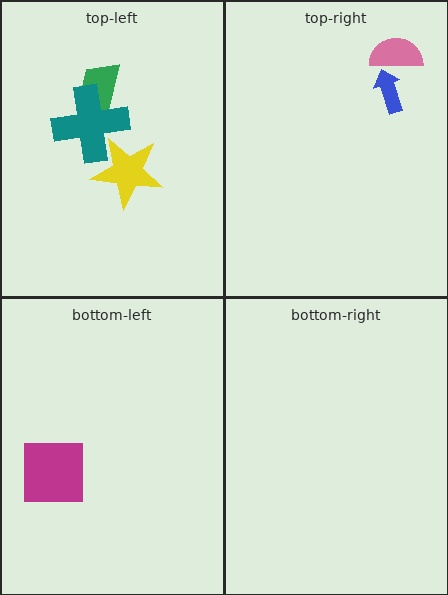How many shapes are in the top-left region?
3.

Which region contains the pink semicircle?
The top-right region.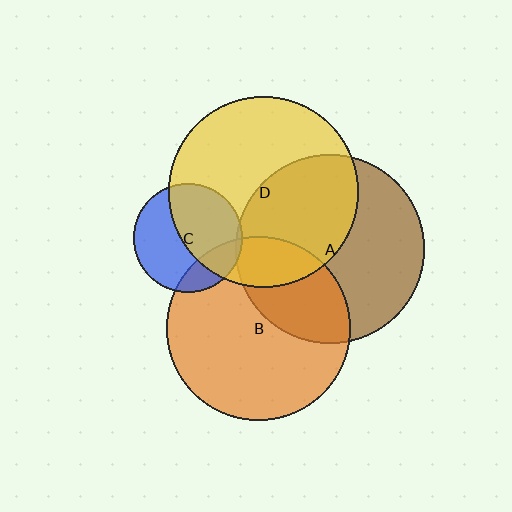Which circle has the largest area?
Circle D (yellow).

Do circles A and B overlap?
Yes.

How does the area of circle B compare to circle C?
Approximately 2.9 times.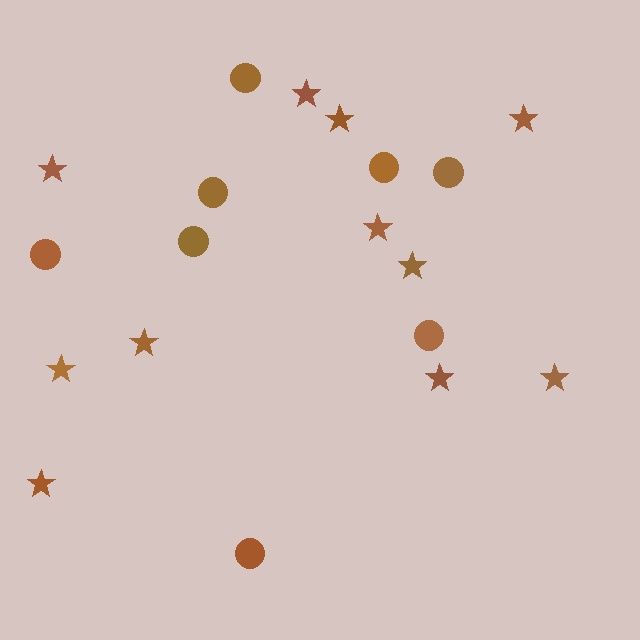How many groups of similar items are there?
There are 2 groups: one group of circles (8) and one group of stars (11).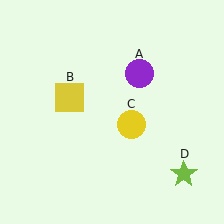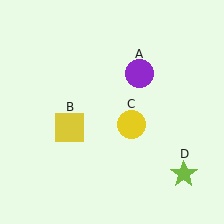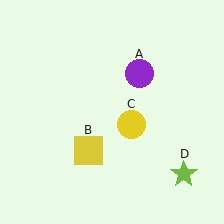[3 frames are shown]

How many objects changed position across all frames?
1 object changed position: yellow square (object B).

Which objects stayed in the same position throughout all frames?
Purple circle (object A) and yellow circle (object C) and lime star (object D) remained stationary.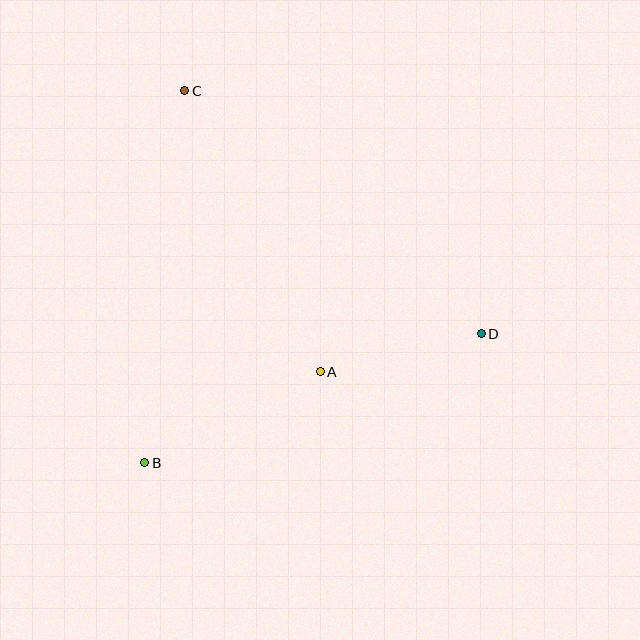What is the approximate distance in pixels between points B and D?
The distance between B and D is approximately 360 pixels.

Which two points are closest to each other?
Points A and D are closest to each other.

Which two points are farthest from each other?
Points C and D are farthest from each other.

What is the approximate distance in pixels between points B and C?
The distance between B and C is approximately 374 pixels.